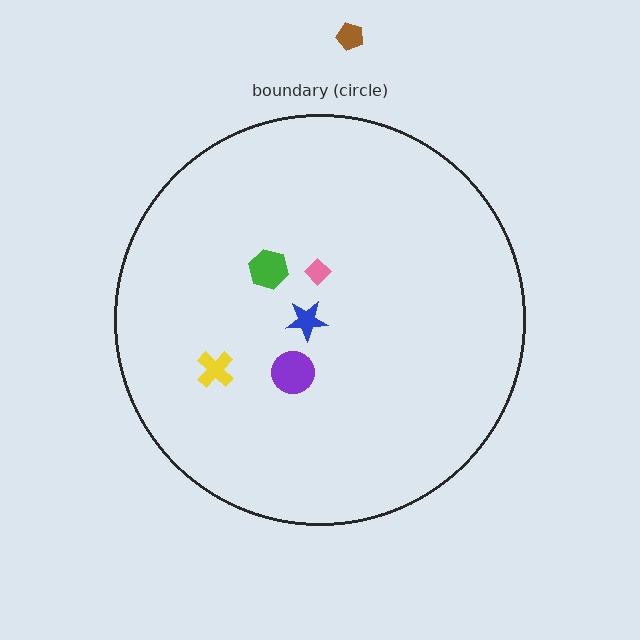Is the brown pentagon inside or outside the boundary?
Outside.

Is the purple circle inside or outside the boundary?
Inside.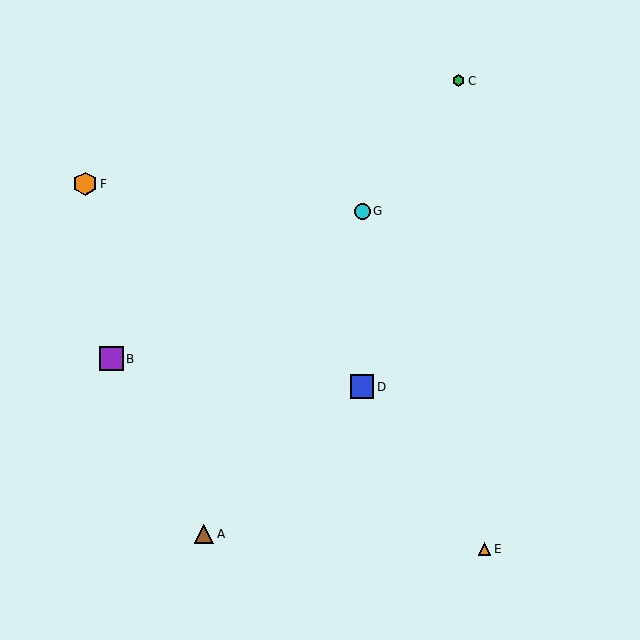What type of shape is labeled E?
Shape E is an orange triangle.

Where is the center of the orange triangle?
The center of the orange triangle is at (485, 549).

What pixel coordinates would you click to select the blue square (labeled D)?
Click at (362, 387) to select the blue square D.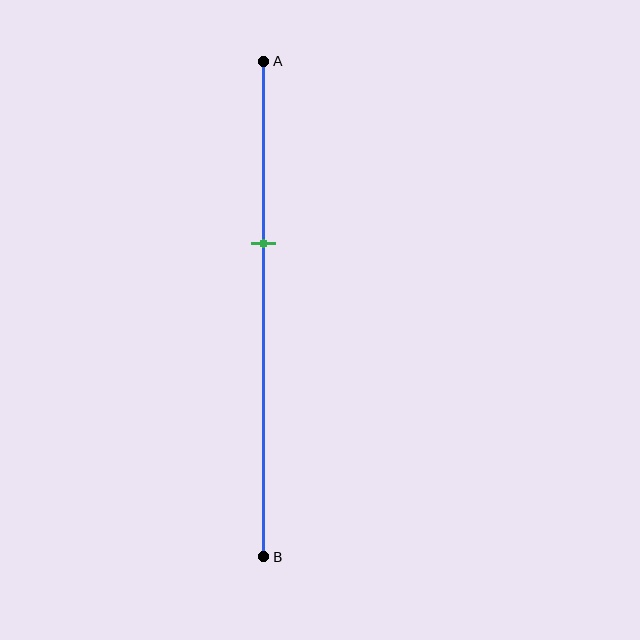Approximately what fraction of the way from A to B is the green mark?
The green mark is approximately 35% of the way from A to B.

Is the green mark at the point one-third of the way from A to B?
No, the mark is at about 35% from A, not at the 33% one-third point.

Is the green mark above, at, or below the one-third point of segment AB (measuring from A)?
The green mark is below the one-third point of segment AB.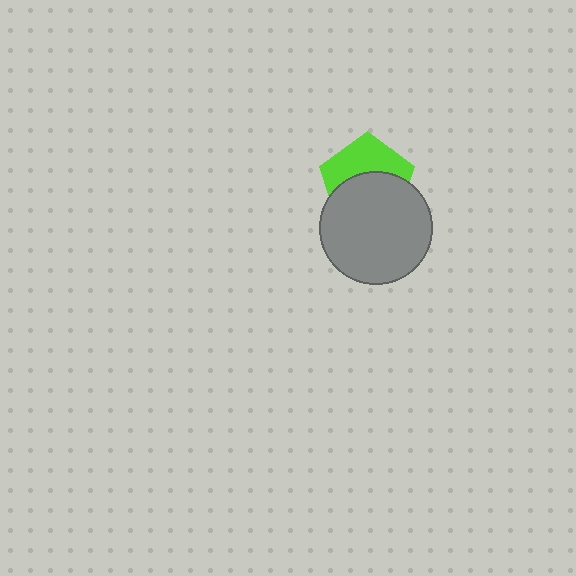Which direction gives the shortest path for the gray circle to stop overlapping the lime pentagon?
Moving down gives the shortest separation.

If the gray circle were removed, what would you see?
You would see the complete lime pentagon.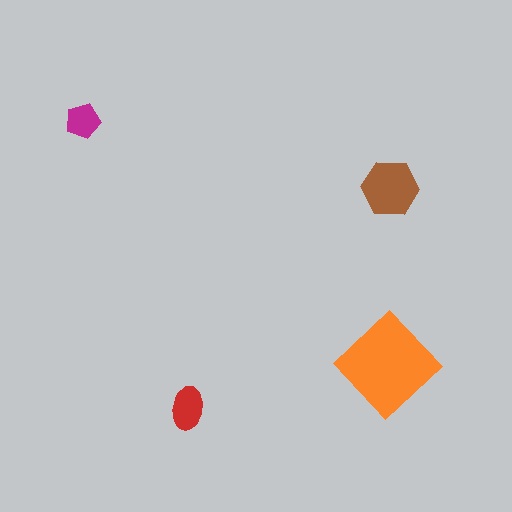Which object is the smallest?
The magenta pentagon.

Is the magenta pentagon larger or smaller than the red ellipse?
Smaller.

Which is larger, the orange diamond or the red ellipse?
The orange diamond.